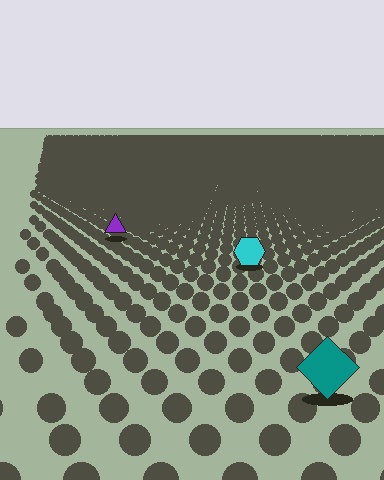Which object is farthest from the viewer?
The purple triangle is farthest from the viewer. It appears smaller and the ground texture around it is denser.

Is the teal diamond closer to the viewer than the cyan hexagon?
Yes. The teal diamond is closer — you can tell from the texture gradient: the ground texture is coarser near it.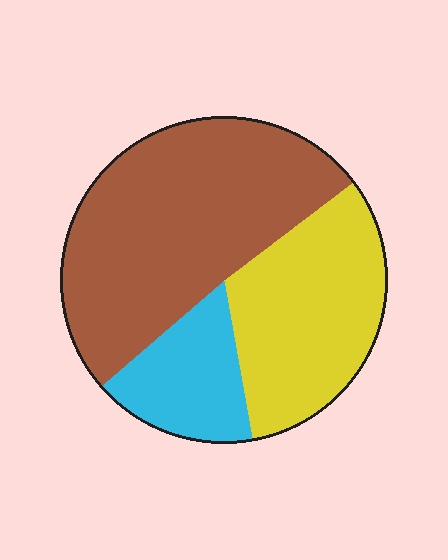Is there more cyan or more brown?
Brown.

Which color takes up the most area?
Brown, at roughly 50%.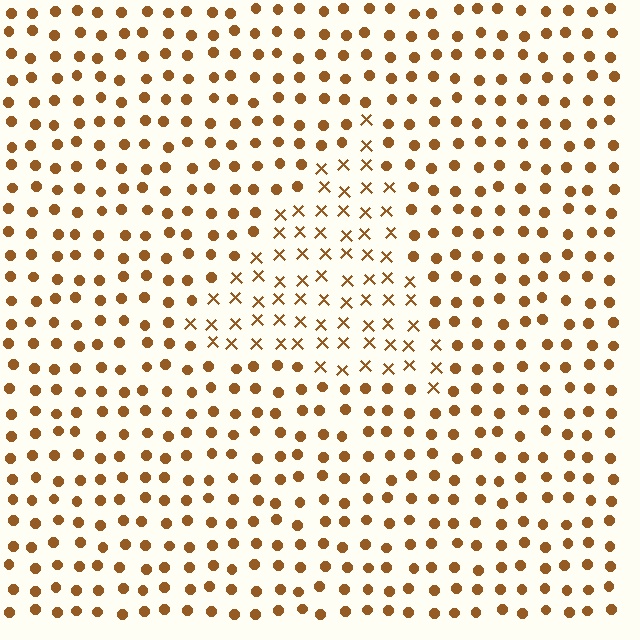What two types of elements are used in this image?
The image uses X marks inside the triangle region and circles outside it.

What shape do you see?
I see a triangle.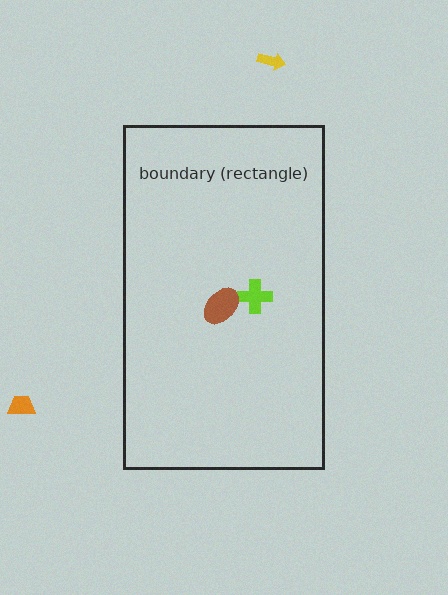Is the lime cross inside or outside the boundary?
Inside.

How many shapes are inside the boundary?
2 inside, 2 outside.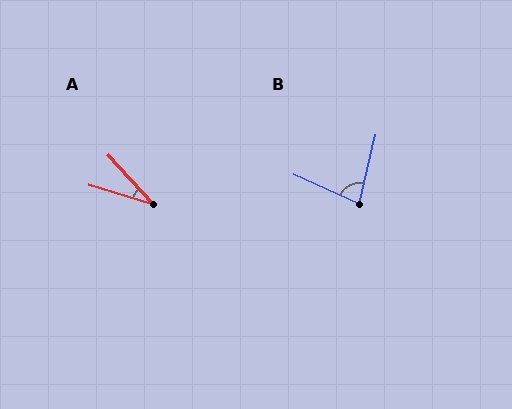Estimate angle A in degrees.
Approximately 30 degrees.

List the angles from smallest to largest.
A (30°), B (78°).